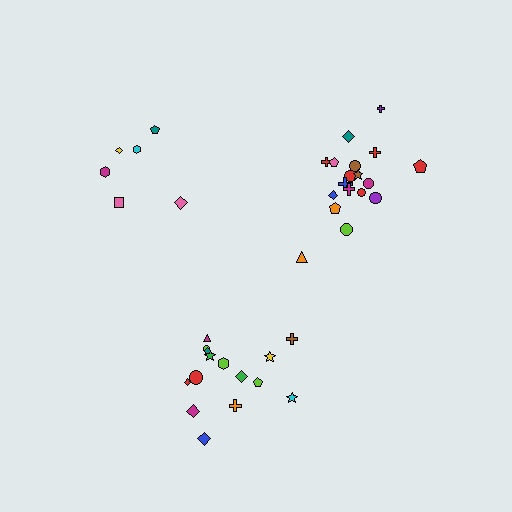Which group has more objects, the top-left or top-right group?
The top-right group.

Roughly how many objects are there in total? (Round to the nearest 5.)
Roughly 40 objects in total.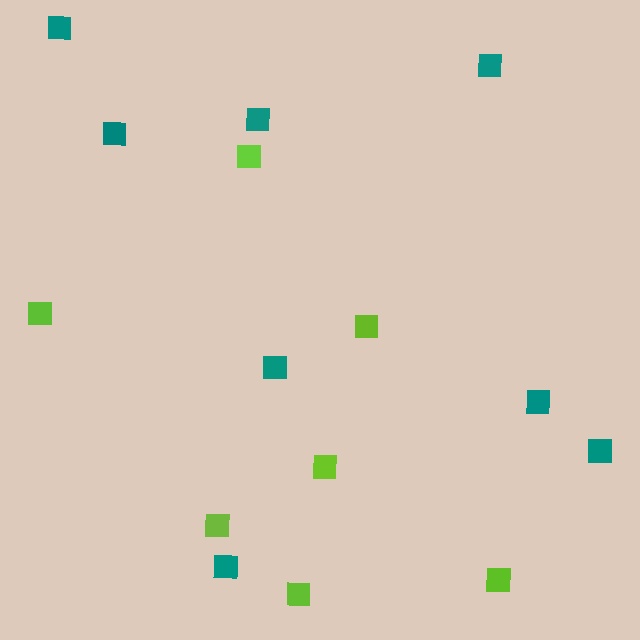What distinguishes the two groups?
There are 2 groups: one group of lime squares (7) and one group of teal squares (8).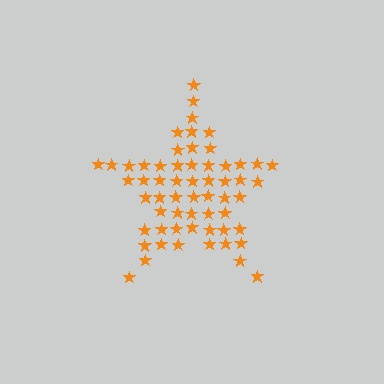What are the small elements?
The small elements are stars.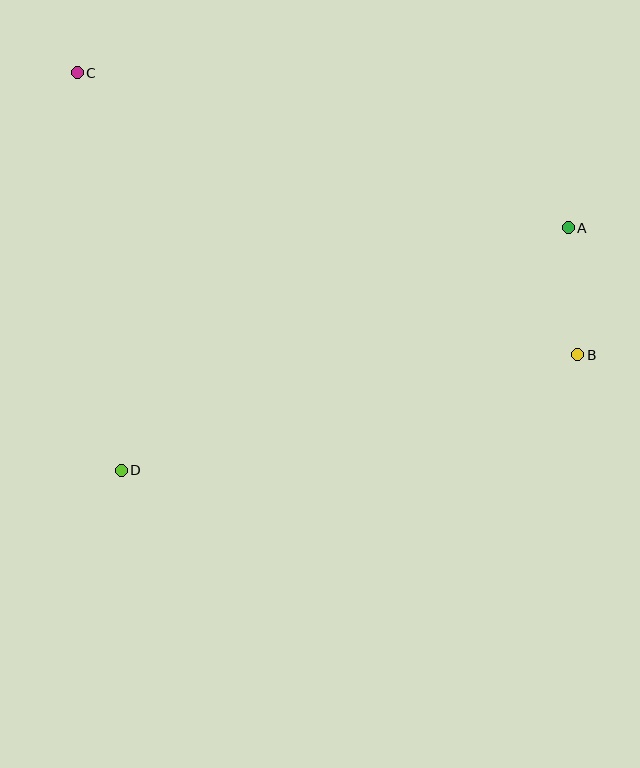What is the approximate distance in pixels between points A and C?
The distance between A and C is approximately 515 pixels.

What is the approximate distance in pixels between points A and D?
The distance between A and D is approximately 508 pixels.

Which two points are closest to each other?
Points A and B are closest to each other.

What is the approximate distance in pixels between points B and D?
The distance between B and D is approximately 471 pixels.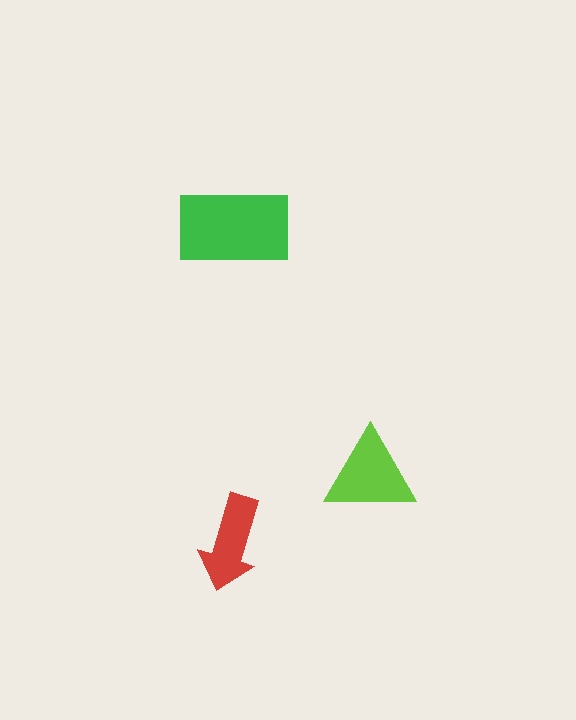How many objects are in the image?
There are 3 objects in the image.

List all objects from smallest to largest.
The red arrow, the lime triangle, the green rectangle.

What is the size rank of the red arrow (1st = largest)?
3rd.